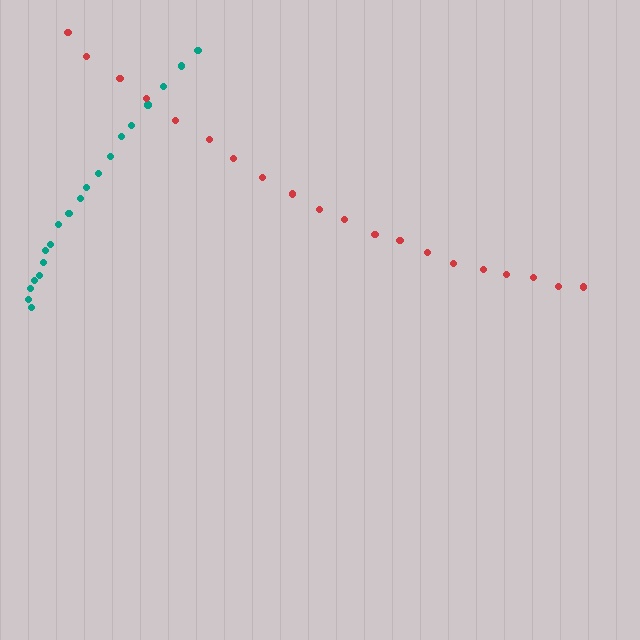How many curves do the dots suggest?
There are 2 distinct paths.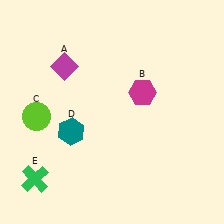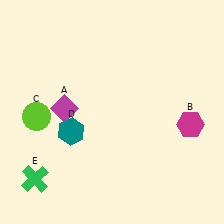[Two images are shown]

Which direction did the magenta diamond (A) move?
The magenta diamond (A) moved down.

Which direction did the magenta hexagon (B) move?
The magenta hexagon (B) moved right.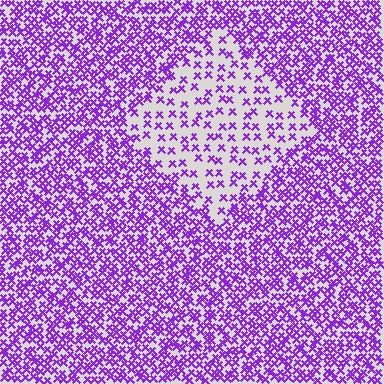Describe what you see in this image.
The image contains small purple elements arranged at two different densities. A diamond-shaped region is visible where the elements are less densely packed than the surrounding area.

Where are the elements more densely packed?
The elements are more densely packed outside the diamond boundary.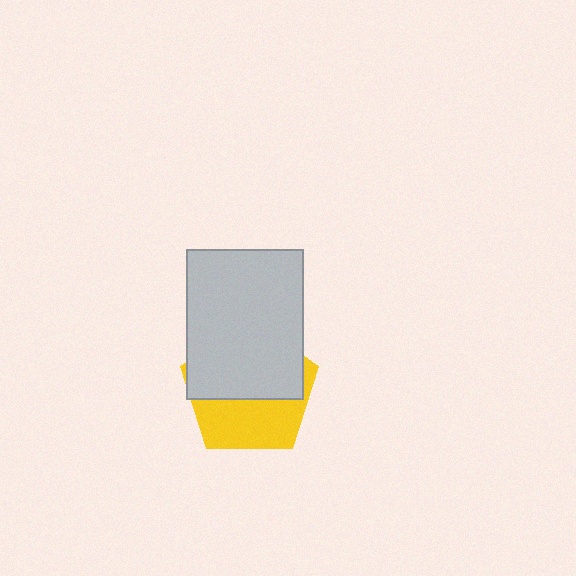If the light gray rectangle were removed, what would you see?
You would see the complete yellow pentagon.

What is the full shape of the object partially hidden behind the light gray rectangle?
The partially hidden object is a yellow pentagon.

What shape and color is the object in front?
The object in front is a light gray rectangle.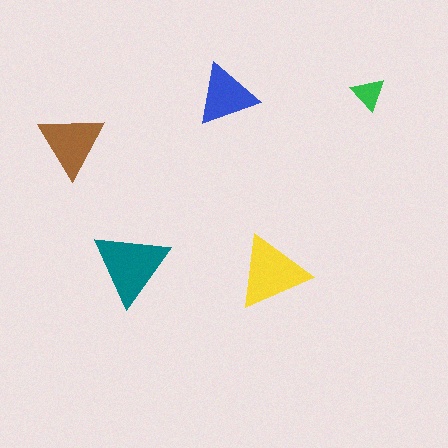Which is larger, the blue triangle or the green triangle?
The blue one.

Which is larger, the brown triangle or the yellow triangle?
The yellow one.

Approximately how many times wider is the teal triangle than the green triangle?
About 2.5 times wider.